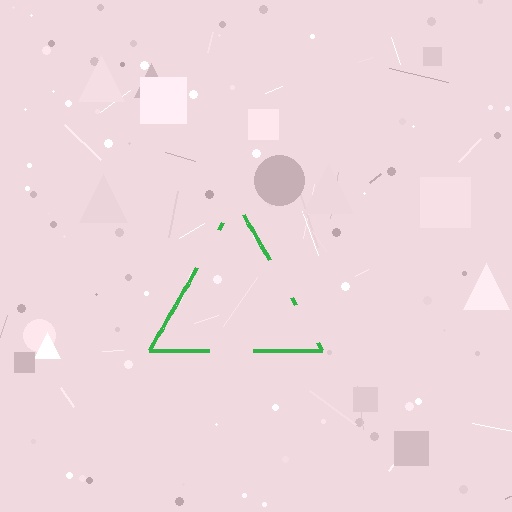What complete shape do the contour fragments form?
The contour fragments form a triangle.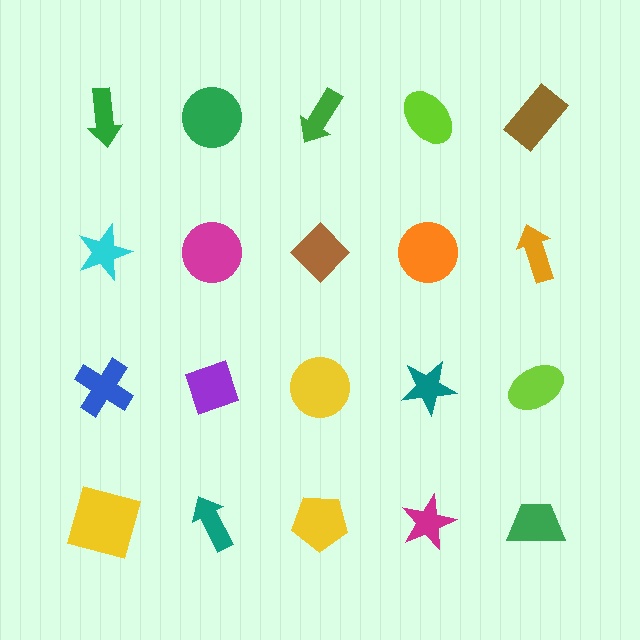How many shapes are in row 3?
5 shapes.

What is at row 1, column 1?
A green arrow.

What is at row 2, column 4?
An orange circle.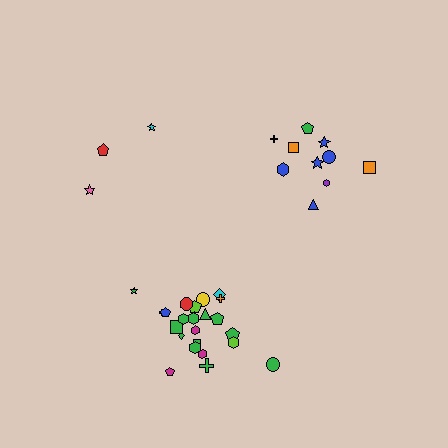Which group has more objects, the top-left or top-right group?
The top-right group.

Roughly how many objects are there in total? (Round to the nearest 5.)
Roughly 40 objects in total.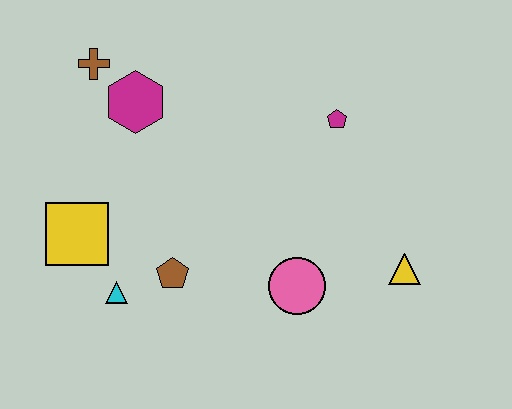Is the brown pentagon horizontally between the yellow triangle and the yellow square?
Yes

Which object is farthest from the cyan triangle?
The yellow triangle is farthest from the cyan triangle.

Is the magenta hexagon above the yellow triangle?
Yes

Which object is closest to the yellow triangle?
The pink circle is closest to the yellow triangle.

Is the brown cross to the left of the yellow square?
No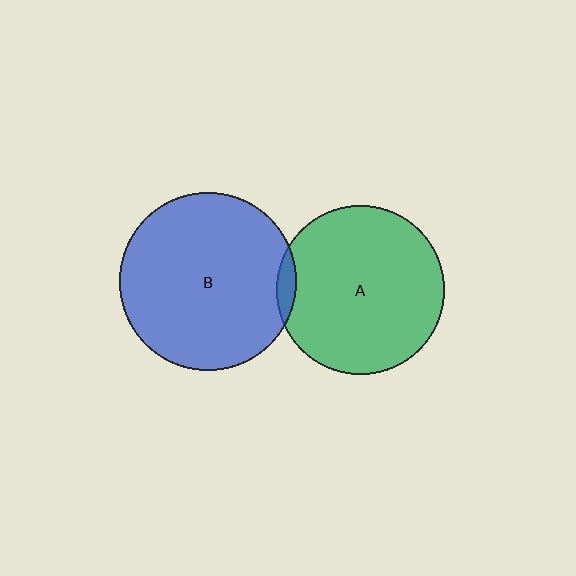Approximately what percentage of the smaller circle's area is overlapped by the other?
Approximately 5%.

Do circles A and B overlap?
Yes.